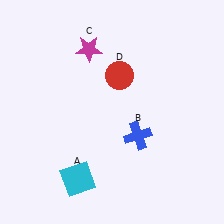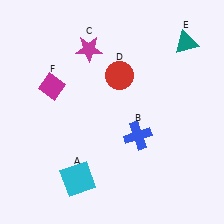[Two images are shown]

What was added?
A teal triangle (E), a magenta diamond (F) were added in Image 2.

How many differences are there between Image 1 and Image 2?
There are 2 differences between the two images.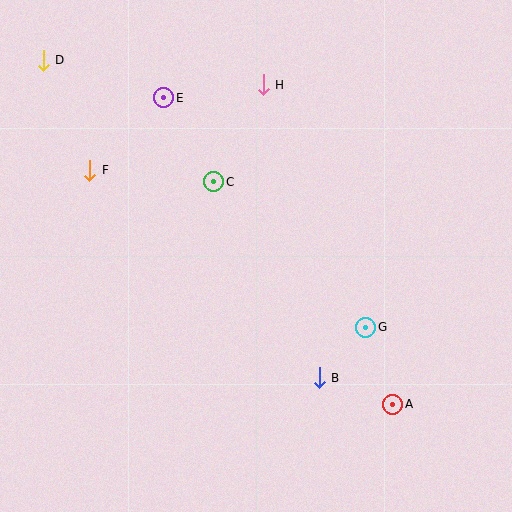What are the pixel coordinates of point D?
Point D is at (43, 60).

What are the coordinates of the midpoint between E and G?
The midpoint between E and G is at (265, 213).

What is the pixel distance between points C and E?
The distance between C and E is 97 pixels.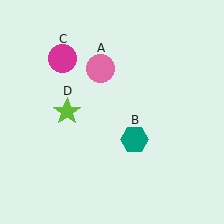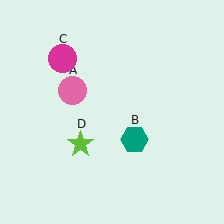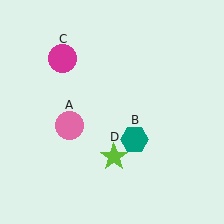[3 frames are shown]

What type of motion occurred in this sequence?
The pink circle (object A), lime star (object D) rotated counterclockwise around the center of the scene.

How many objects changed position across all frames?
2 objects changed position: pink circle (object A), lime star (object D).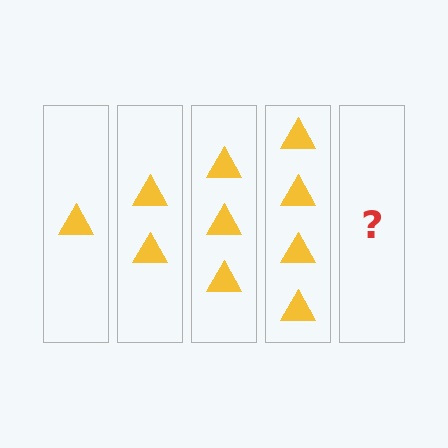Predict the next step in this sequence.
The next step is 5 triangles.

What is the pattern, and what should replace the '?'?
The pattern is that each step adds one more triangle. The '?' should be 5 triangles.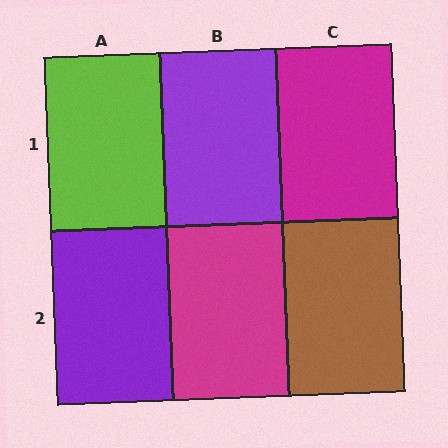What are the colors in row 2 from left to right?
Purple, magenta, brown.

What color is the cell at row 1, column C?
Magenta.